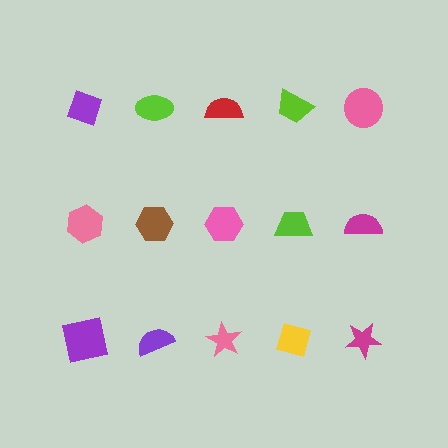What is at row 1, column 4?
A lime trapezoid.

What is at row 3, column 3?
A pink star.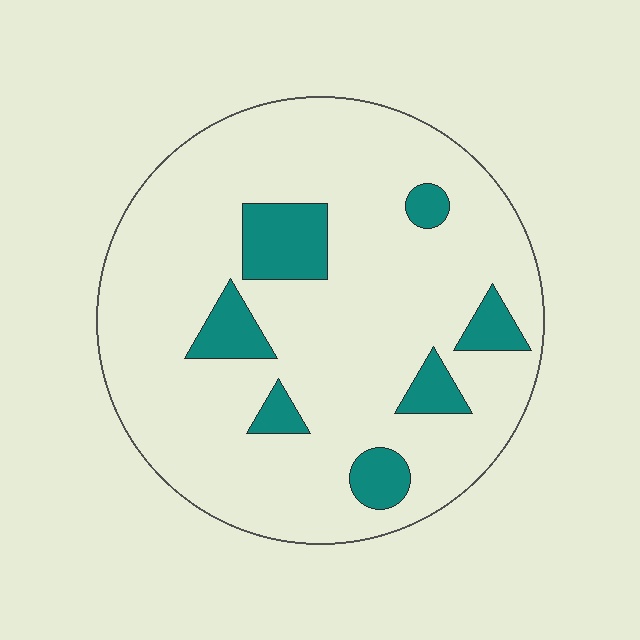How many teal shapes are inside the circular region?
7.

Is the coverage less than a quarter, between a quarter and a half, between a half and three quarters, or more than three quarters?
Less than a quarter.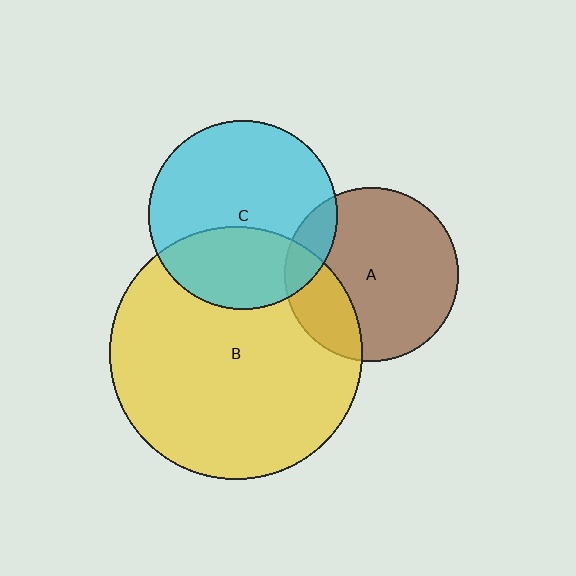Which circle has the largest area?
Circle B (yellow).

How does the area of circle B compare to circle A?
Approximately 2.1 times.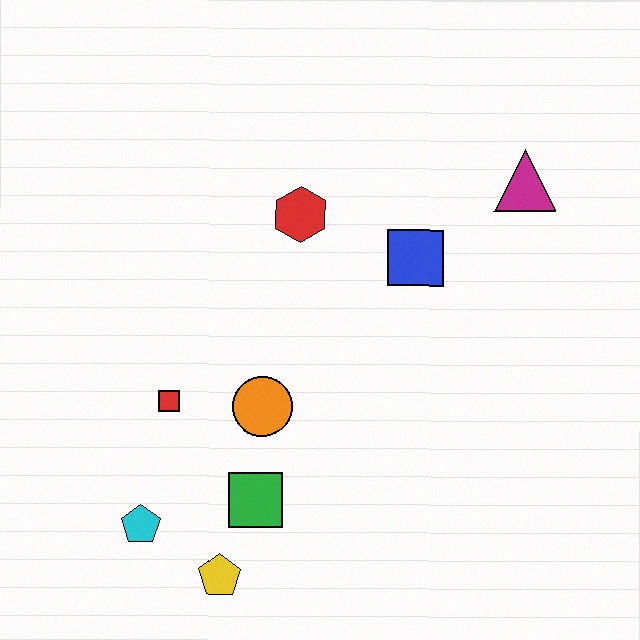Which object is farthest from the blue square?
The cyan pentagon is farthest from the blue square.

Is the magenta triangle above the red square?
Yes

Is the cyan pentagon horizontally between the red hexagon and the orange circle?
No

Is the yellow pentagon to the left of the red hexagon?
Yes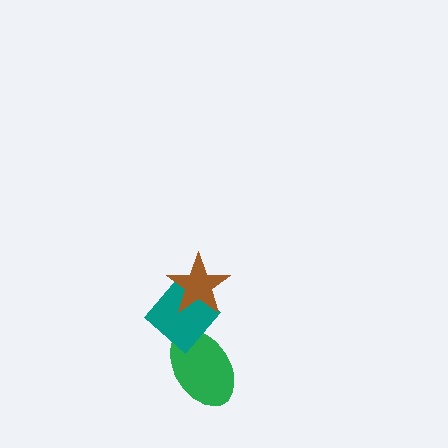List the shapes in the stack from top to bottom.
From top to bottom: the brown star, the teal diamond, the green ellipse.